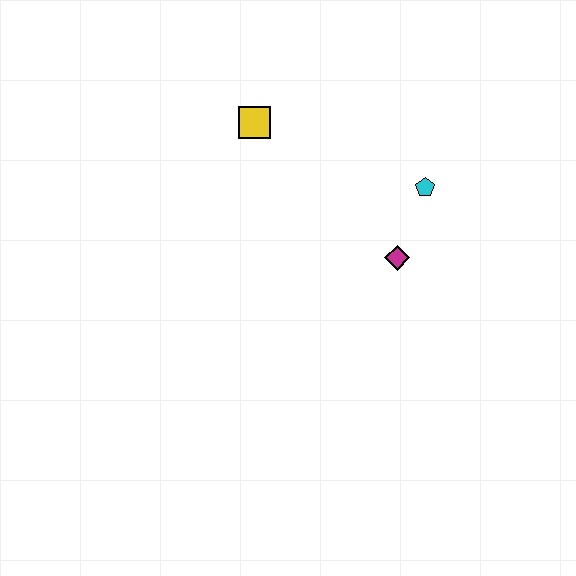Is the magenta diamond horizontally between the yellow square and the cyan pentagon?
Yes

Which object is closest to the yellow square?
The cyan pentagon is closest to the yellow square.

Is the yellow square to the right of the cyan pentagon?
No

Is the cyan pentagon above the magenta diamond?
Yes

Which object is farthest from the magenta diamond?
The yellow square is farthest from the magenta diamond.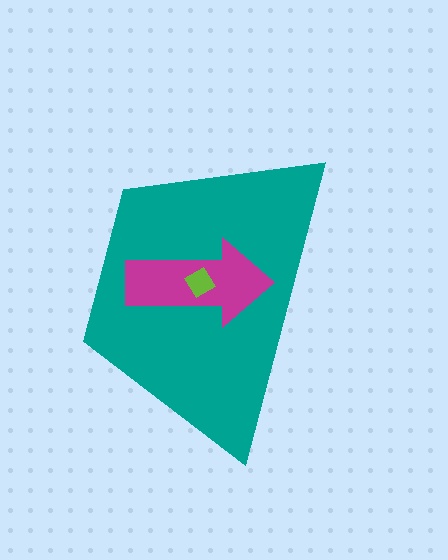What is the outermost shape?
The teal trapezoid.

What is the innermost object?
The lime diamond.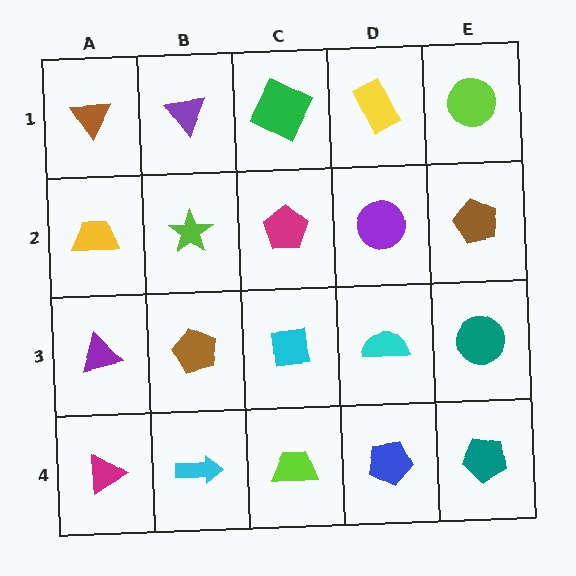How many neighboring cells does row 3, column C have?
4.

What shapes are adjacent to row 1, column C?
A magenta pentagon (row 2, column C), a purple triangle (row 1, column B), a yellow rectangle (row 1, column D).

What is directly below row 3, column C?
A lime trapezoid.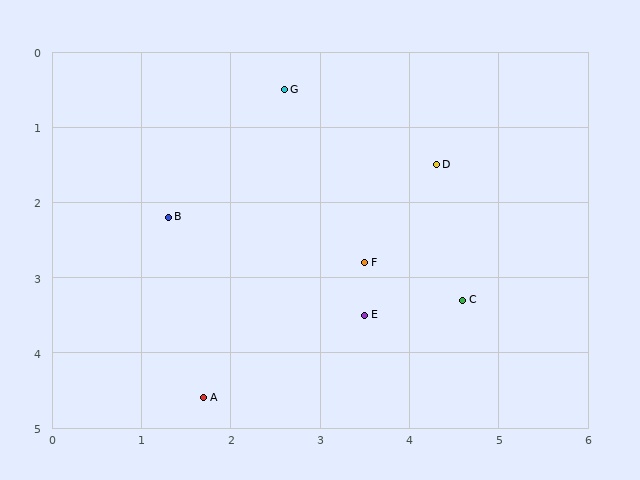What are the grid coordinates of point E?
Point E is at approximately (3.5, 3.5).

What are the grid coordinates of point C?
Point C is at approximately (4.6, 3.3).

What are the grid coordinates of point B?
Point B is at approximately (1.3, 2.2).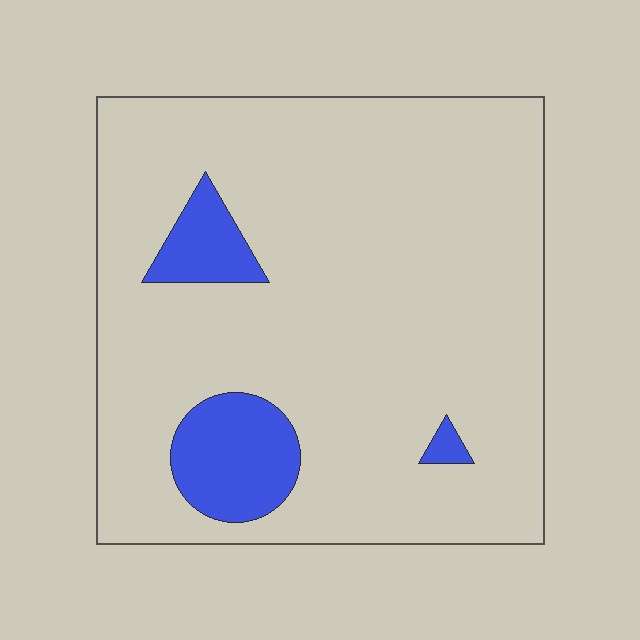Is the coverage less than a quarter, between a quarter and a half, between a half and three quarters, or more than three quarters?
Less than a quarter.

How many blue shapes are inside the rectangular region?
3.